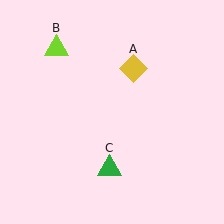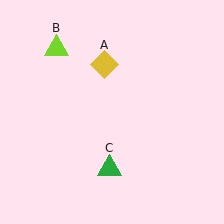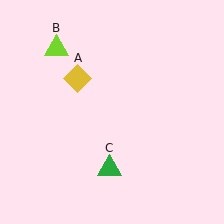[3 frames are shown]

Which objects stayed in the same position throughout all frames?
Lime triangle (object B) and green triangle (object C) remained stationary.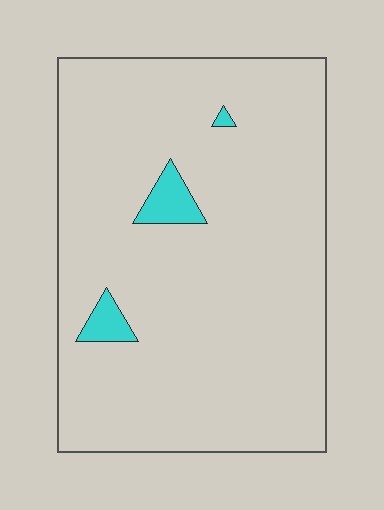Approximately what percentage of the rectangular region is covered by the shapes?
Approximately 5%.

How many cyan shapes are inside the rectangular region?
3.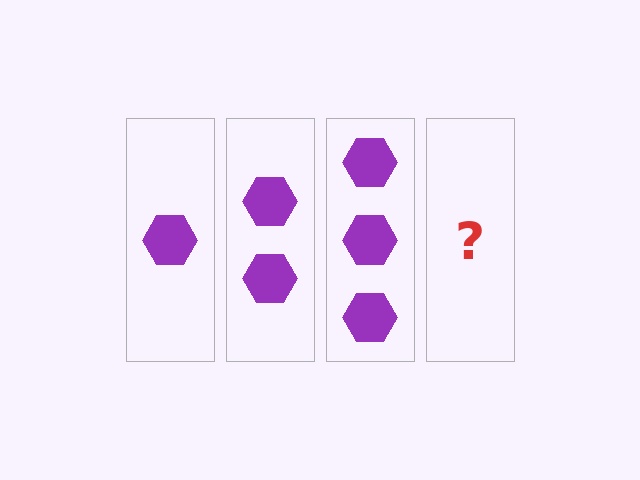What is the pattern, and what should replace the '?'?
The pattern is that each step adds one more hexagon. The '?' should be 4 hexagons.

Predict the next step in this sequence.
The next step is 4 hexagons.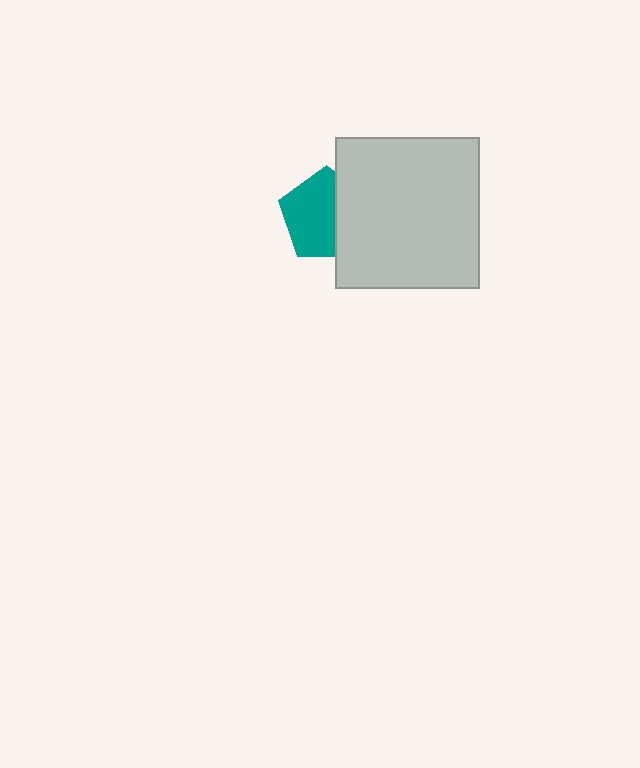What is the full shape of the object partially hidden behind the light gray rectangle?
The partially hidden object is a teal pentagon.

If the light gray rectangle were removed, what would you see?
You would see the complete teal pentagon.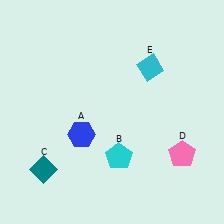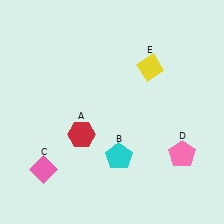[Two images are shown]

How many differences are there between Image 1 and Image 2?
There are 3 differences between the two images.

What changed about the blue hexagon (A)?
In Image 1, A is blue. In Image 2, it changed to red.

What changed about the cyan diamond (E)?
In Image 1, E is cyan. In Image 2, it changed to yellow.